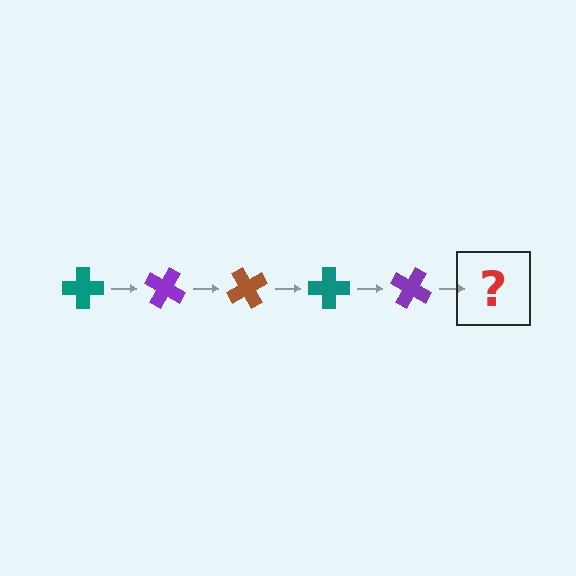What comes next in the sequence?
The next element should be a brown cross, rotated 150 degrees from the start.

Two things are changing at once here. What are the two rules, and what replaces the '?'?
The two rules are that it rotates 30 degrees each step and the color cycles through teal, purple, and brown. The '?' should be a brown cross, rotated 150 degrees from the start.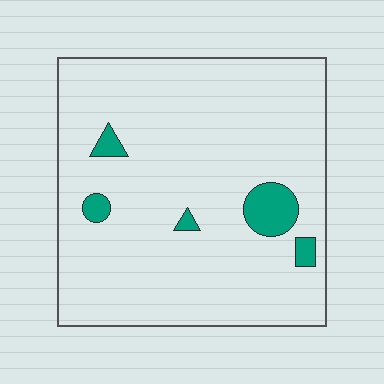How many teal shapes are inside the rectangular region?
5.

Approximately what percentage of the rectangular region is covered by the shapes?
Approximately 5%.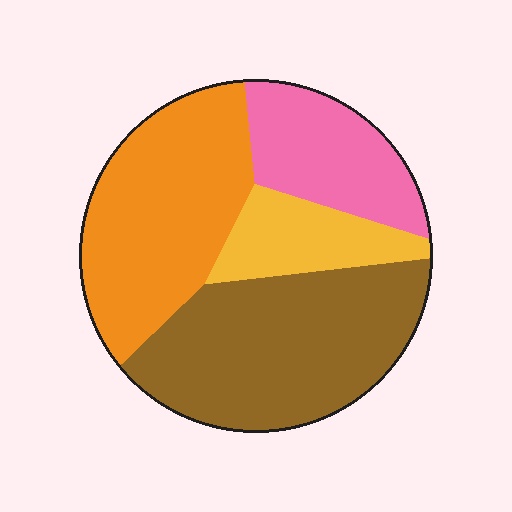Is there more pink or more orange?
Orange.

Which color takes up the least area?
Yellow, at roughly 15%.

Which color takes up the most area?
Brown, at roughly 35%.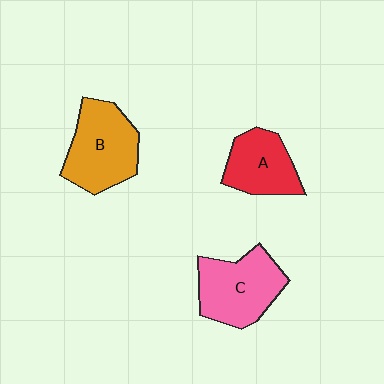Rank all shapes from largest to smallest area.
From largest to smallest: B (orange), C (pink), A (red).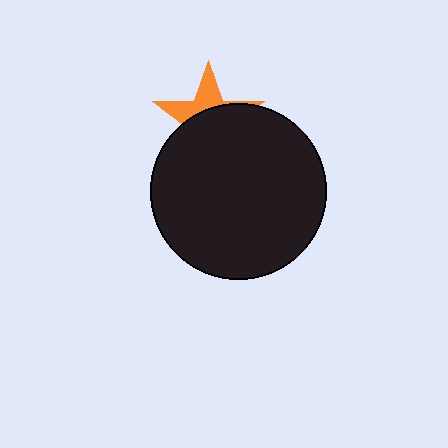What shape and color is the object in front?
The object in front is a black circle.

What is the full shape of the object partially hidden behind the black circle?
The partially hidden object is an orange star.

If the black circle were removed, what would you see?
You would see the complete orange star.